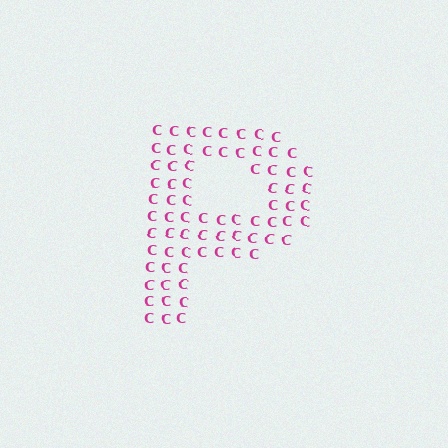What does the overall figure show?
The overall figure shows the letter P.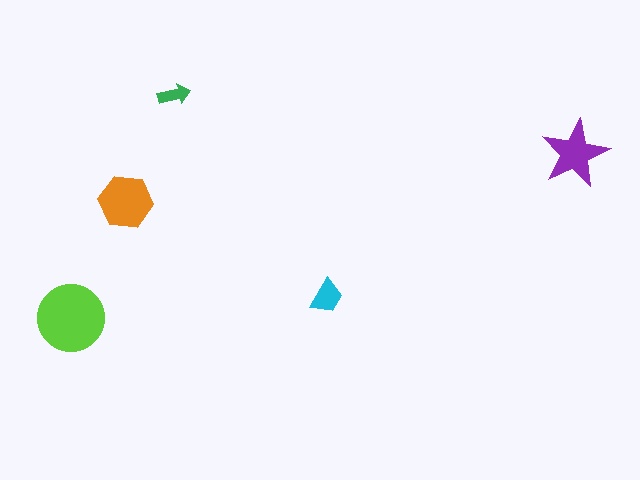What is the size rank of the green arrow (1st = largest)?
5th.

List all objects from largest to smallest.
The lime circle, the orange hexagon, the purple star, the cyan trapezoid, the green arrow.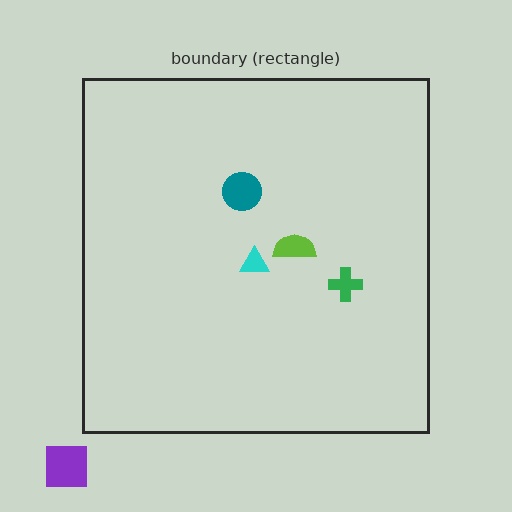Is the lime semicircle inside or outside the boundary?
Inside.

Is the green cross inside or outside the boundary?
Inside.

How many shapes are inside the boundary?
4 inside, 1 outside.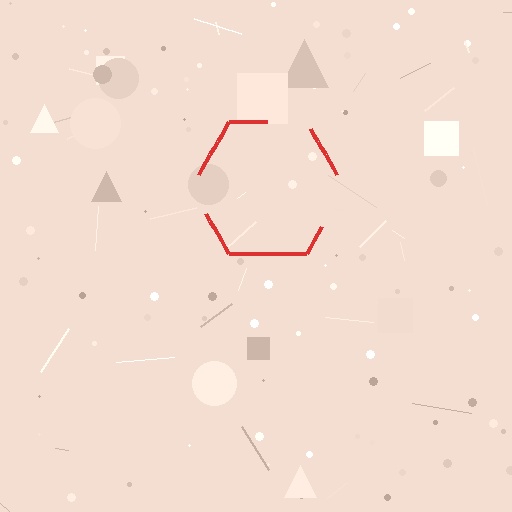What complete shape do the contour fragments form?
The contour fragments form a hexagon.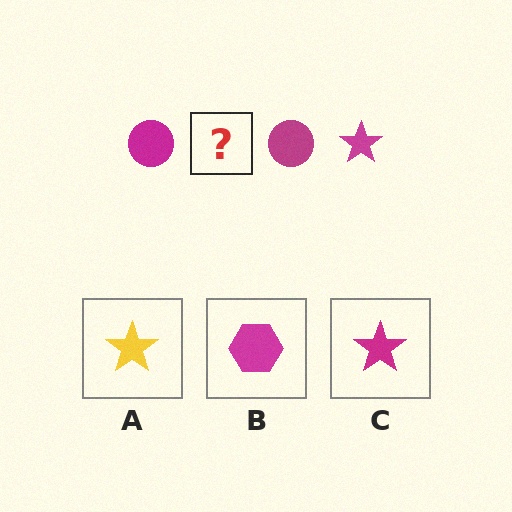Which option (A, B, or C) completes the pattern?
C.